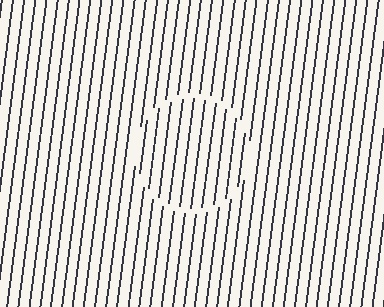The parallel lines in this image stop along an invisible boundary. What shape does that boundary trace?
An illusory circle. The interior of the shape contains the same grating, shifted by half a period — the contour is defined by the phase discontinuity where line-ends from the inner and outer gratings abut.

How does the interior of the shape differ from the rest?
The interior of the shape contains the same grating, shifted by half a period — the contour is defined by the phase discontinuity where line-ends from the inner and outer gratings abut.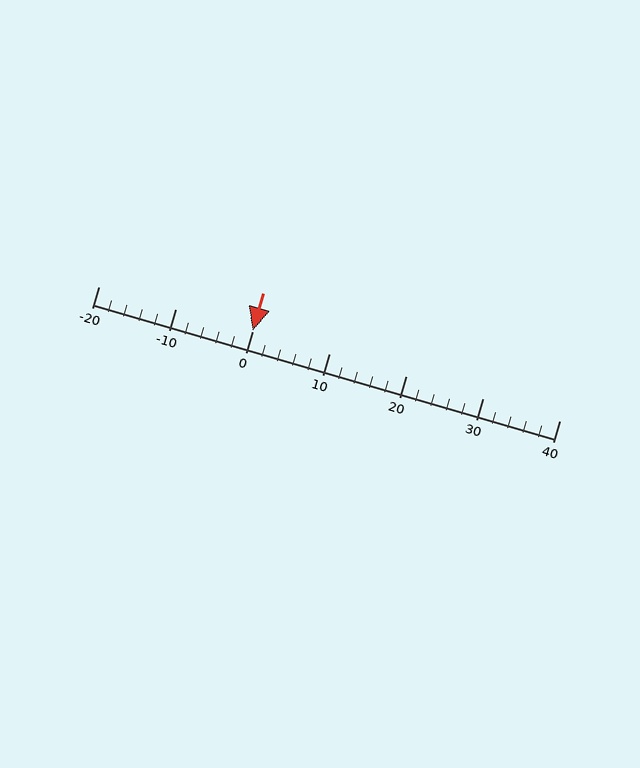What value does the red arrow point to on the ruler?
The red arrow points to approximately 0.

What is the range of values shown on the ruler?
The ruler shows values from -20 to 40.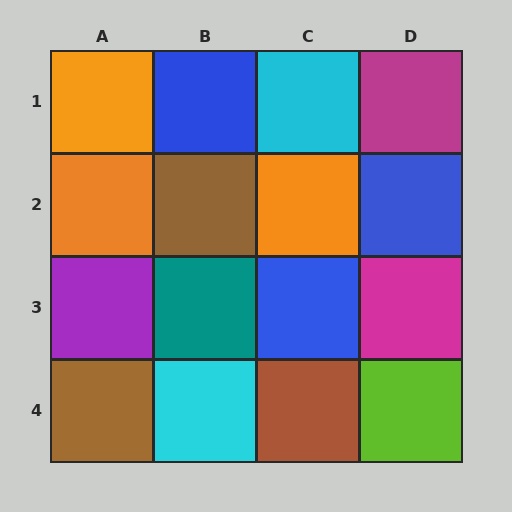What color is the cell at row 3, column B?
Teal.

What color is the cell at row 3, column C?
Blue.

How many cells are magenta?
2 cells are magenta.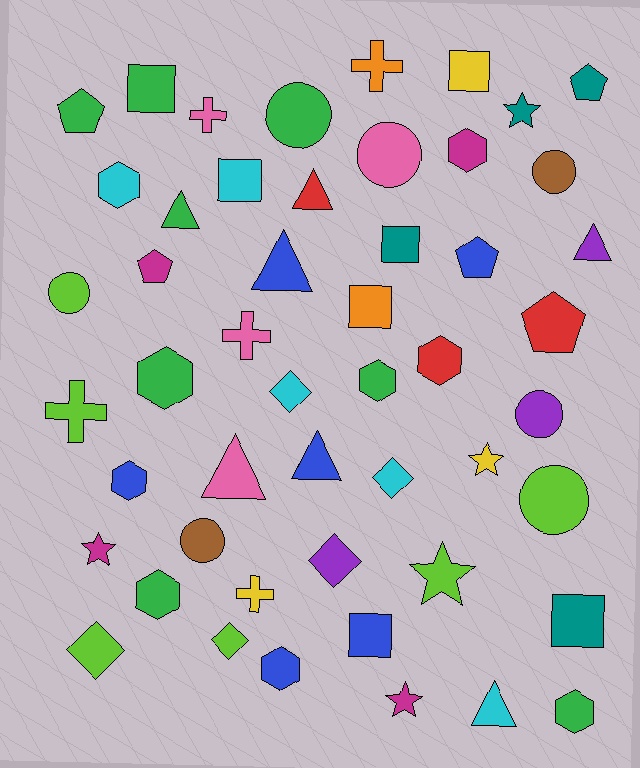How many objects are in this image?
There are 50 objects.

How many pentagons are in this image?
There are 5 pentagons.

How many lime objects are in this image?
There are 6 lime objects.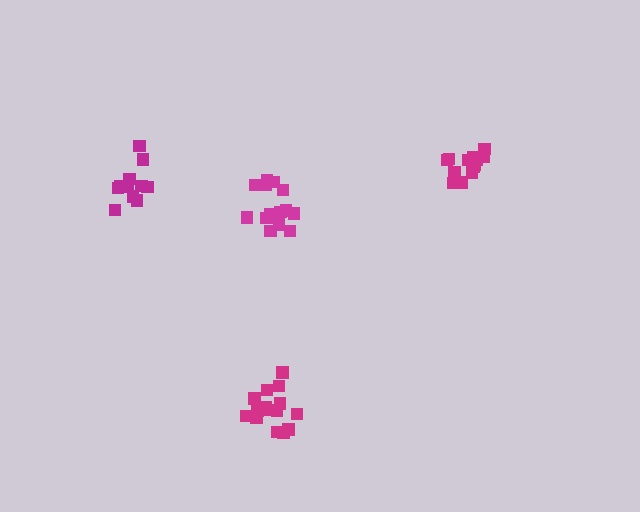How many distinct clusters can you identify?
There are 4 distinct clusters.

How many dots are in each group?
Group 1: 11 dots, Group 2: 16 dots, Group 3: 14 dots, Group 4: 15 dots (56 total).